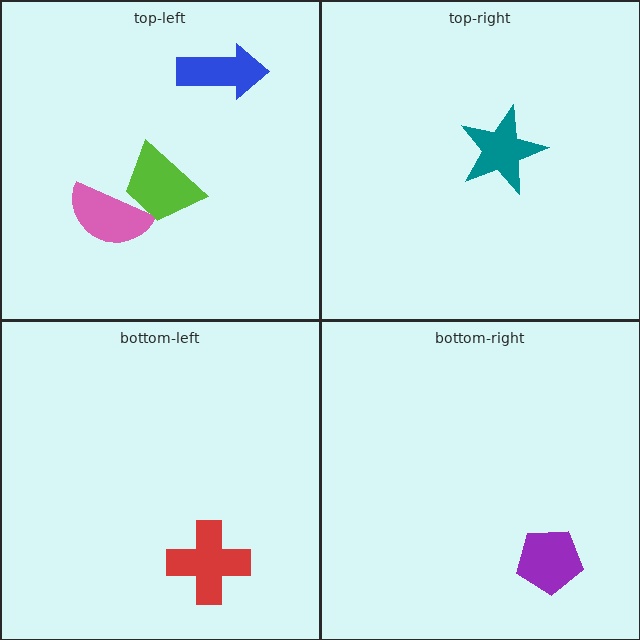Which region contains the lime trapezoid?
The top-left region.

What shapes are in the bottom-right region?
The purple pentagon.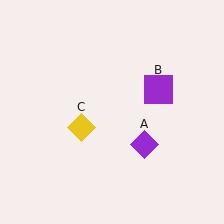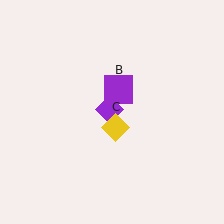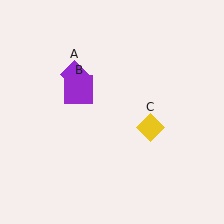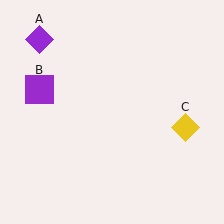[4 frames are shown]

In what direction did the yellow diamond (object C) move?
The yellow diamond (object C) moved right.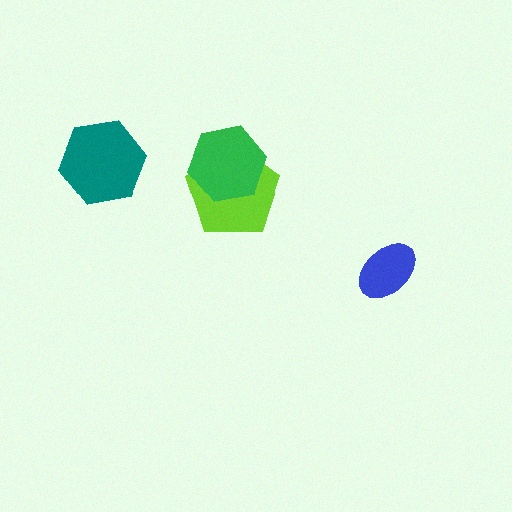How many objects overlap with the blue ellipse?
0 objects overlap with the blue ellipse.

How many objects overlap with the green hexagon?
1 object overlaps with the green hexagon.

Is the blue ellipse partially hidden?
No, no other shape covers it.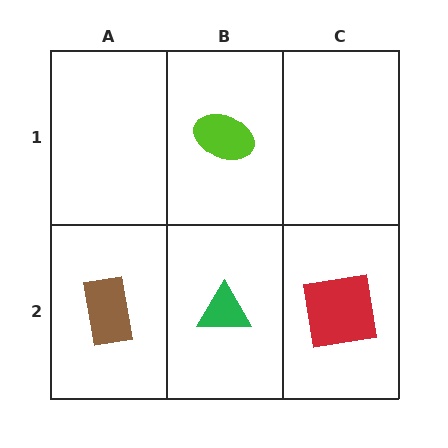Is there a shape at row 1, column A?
No, that cell is empty.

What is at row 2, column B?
A green triangle.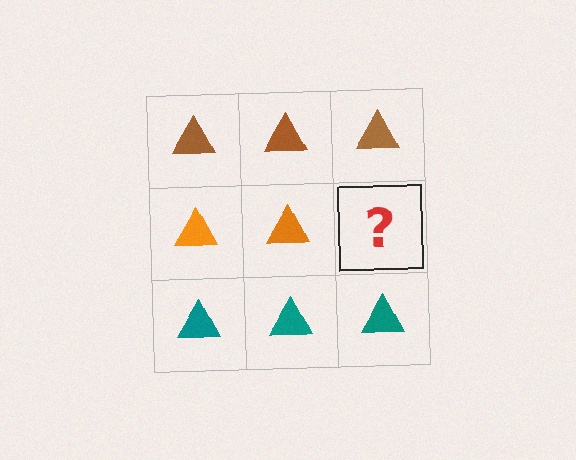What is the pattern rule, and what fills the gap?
The rule is that each row has a consistent color. The gap should be filled with an orange triangle.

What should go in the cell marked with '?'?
The missing cell should contain an orange triangle.